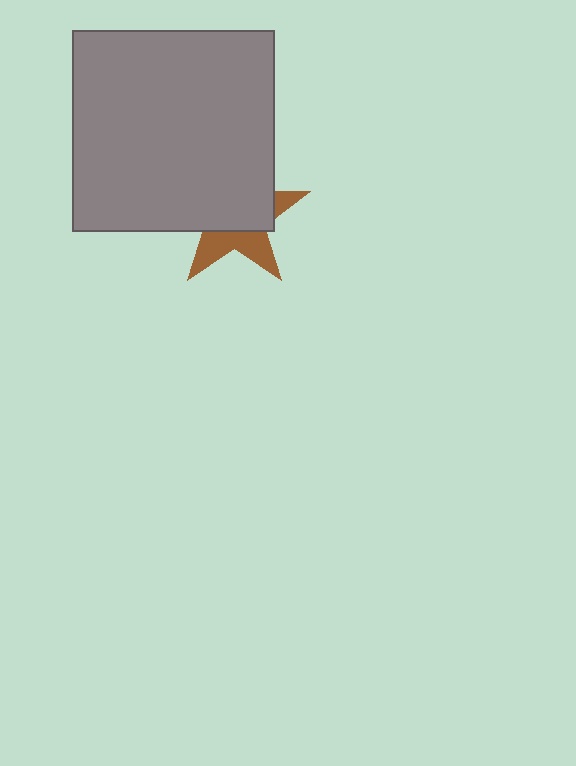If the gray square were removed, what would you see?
You would see the complete brown star.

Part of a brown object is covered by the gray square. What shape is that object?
It is a star.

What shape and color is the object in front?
The object in front is a gray square.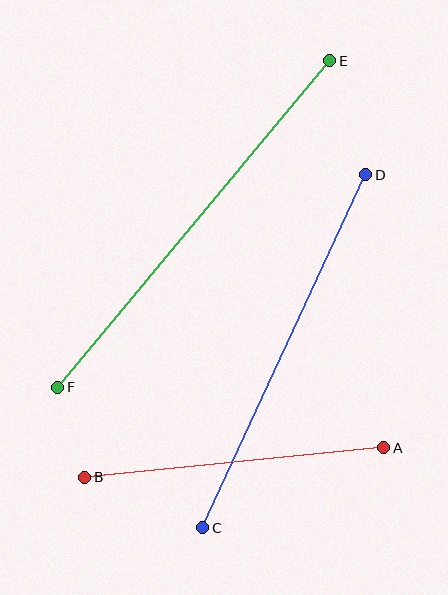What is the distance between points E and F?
The distance is approximately 425 pixels.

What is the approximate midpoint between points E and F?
The midpoint is at approximately (194, 224) pixels.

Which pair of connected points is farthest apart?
Points E and F are farthest apart.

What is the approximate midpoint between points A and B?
The midpoint is at approximately (234, 463) pixels.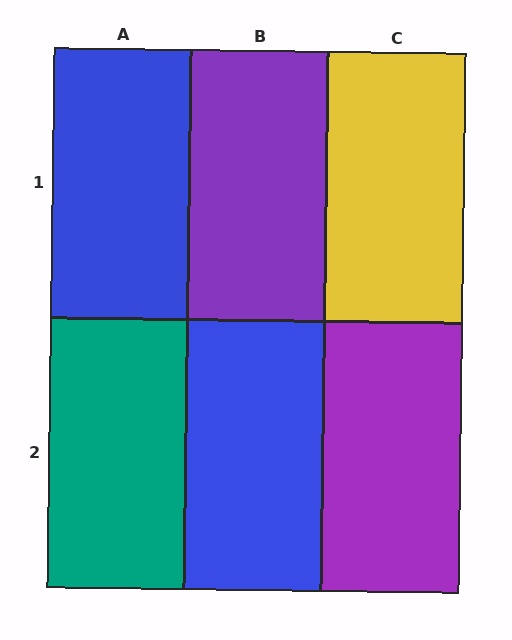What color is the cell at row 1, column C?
Yellow.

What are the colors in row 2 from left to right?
Teal, blue, purple.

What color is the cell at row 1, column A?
Blue.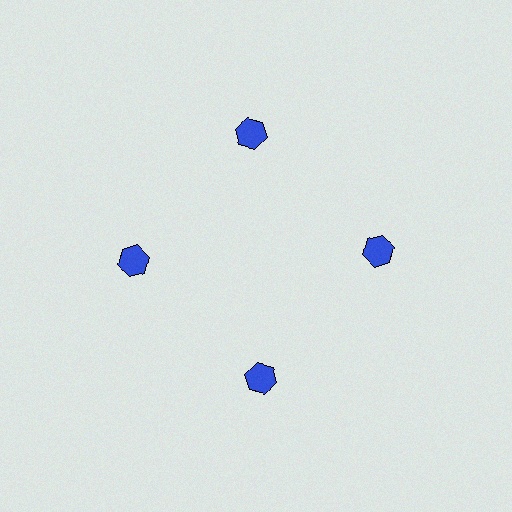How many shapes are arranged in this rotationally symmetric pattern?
There are 4 shapes, arranged in 4 groups of 1.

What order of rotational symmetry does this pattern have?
This pattern has 4-fold rotational symmetry.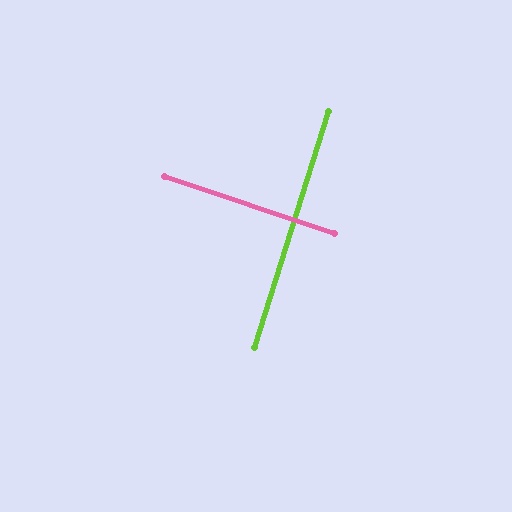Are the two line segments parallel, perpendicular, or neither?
Perpendicular — they meet at approximately 89°.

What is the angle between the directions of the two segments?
Approximately 89 degrees.